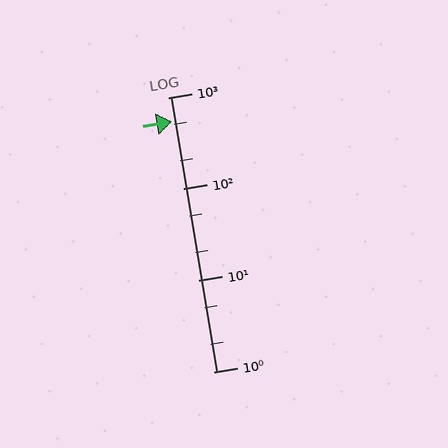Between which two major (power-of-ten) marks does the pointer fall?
The pointer is between 100 and 1000.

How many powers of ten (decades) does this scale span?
The scale spans 3 decades, from 1 to 1000.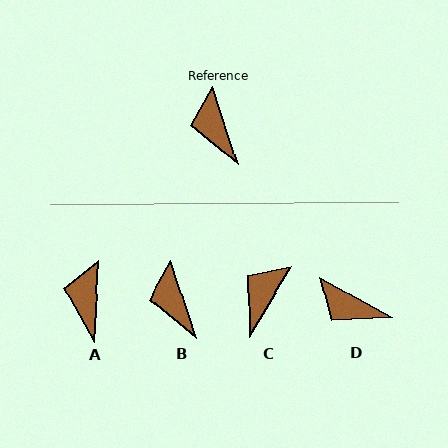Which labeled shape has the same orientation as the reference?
B.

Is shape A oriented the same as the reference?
No, it is off by about 22 degrees.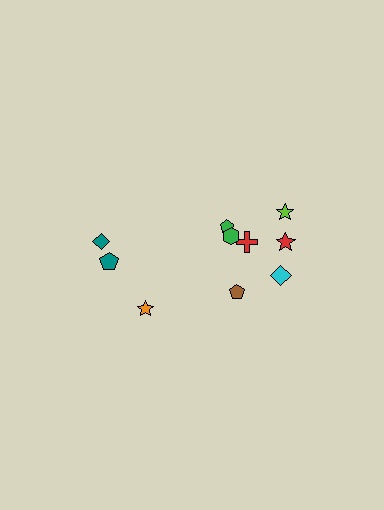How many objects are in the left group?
There are 3 objects.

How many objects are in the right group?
There are 7 objects.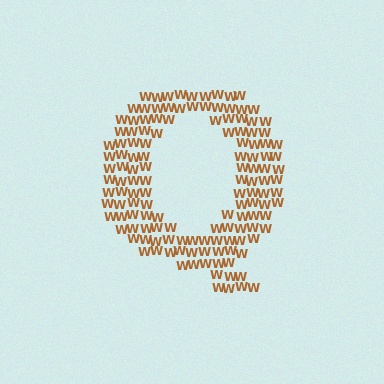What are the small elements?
The small elements are letter W's.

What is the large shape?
The large shape is the letter Q.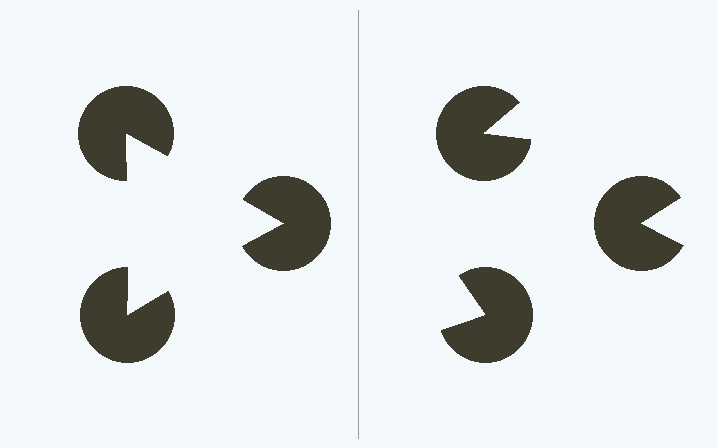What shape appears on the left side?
An illusory triangle.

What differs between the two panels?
The pac-man discs are positioned identically on both sides; only the wedge orientations differ. On the left they align to a triangle; on the right they are misaligned.